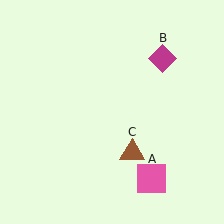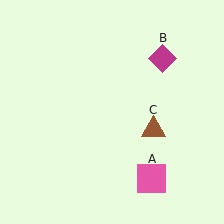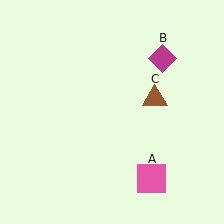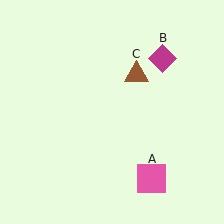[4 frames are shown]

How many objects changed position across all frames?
1 object changed position: brown triangle (object C).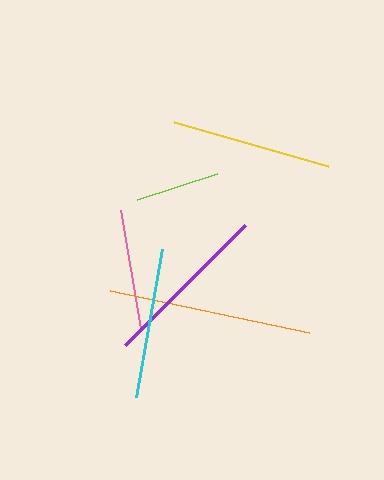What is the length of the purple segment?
The purple segment is approximately 170 pixels long.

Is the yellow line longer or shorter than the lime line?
The yellow line is longer than the lime line.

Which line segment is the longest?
The orange line is the longest at approximately 204 pixels.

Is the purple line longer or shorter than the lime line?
The purple line is longer than the lime line.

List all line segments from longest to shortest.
From longest to shortest: orange, purple, yellow, cyan, pink, lime.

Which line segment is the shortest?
The lime line is the shortest at approximately 83 pixels.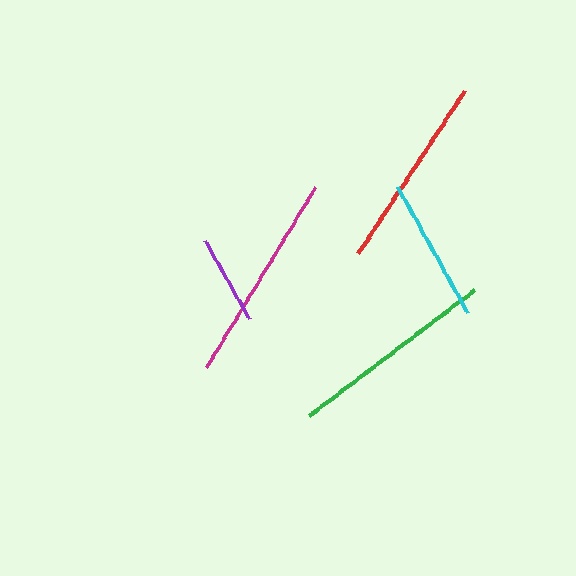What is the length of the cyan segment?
The cyan segment is approximately 143 pixels long.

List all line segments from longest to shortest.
From longest to shortest: magenta, green, red, cyan, purple.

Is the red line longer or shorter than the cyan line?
The red line is longer than the cyan line.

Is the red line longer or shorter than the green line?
The green line is longer than the red line.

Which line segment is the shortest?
The purple line is the shortest at approximately 90 pixels.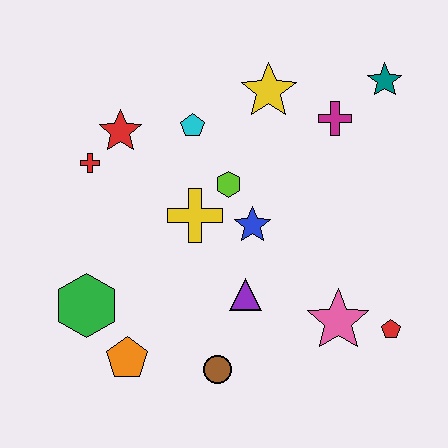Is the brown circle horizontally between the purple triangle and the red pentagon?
No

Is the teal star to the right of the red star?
Yes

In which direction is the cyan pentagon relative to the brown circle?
The cyan pentagon is above the brown circle.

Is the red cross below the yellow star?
Yes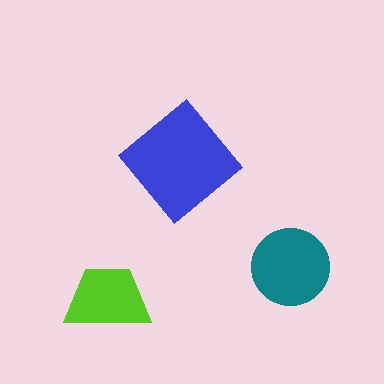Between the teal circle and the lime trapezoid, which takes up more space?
The teal circle.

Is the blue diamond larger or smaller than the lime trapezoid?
Larger.